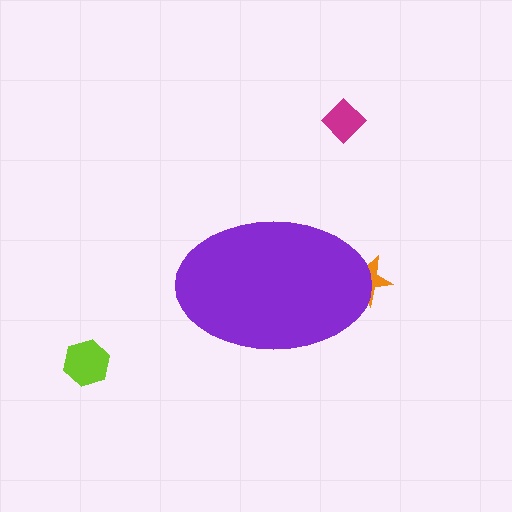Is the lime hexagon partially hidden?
No, the lime hexagon is fully visible.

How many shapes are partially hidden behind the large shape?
1 shape is partially hidden.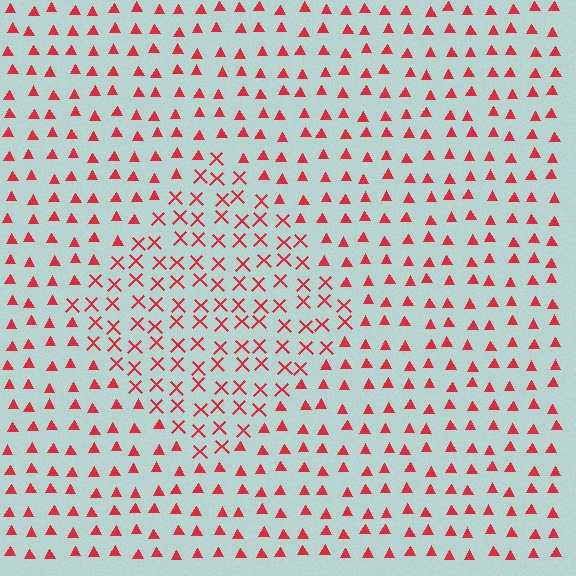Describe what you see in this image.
The image is filled with small red elements arranged in a uniform grid. A diamond-shaped region contains X marks, while the surrounding area contains triangles. The boundary is defined purely by the change in element shape.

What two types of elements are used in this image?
The image uses X marks inside the diamond region and triangles outside it.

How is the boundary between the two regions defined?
The boundary is defined by a change in element shape: X marks inside vs. triangles outside. All elements share the same color and spacing.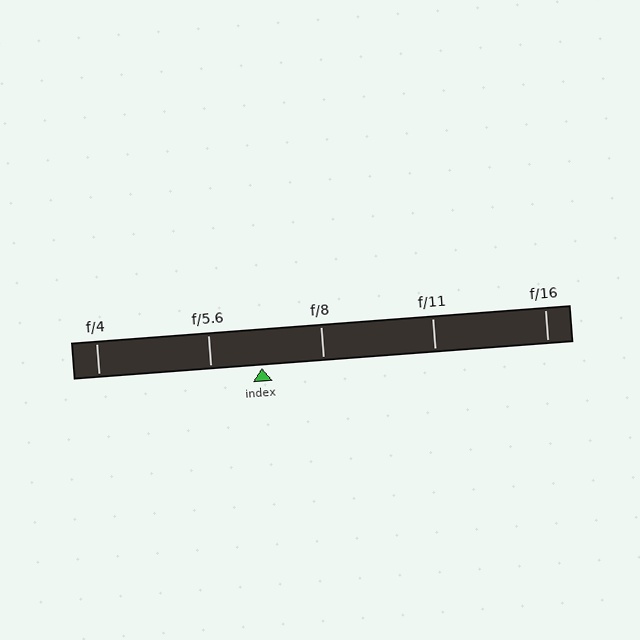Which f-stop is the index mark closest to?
The index mark is closest to f/5.6.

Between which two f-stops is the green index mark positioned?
The index mark is between f/5.6 and f/8.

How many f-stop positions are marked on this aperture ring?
There are 5 f-stop positions marked.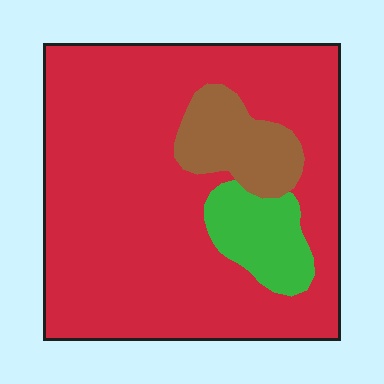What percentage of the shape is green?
Green takes up about one tenth (1/10) of the shape.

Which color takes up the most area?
Red, at roughly 80%.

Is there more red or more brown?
Red.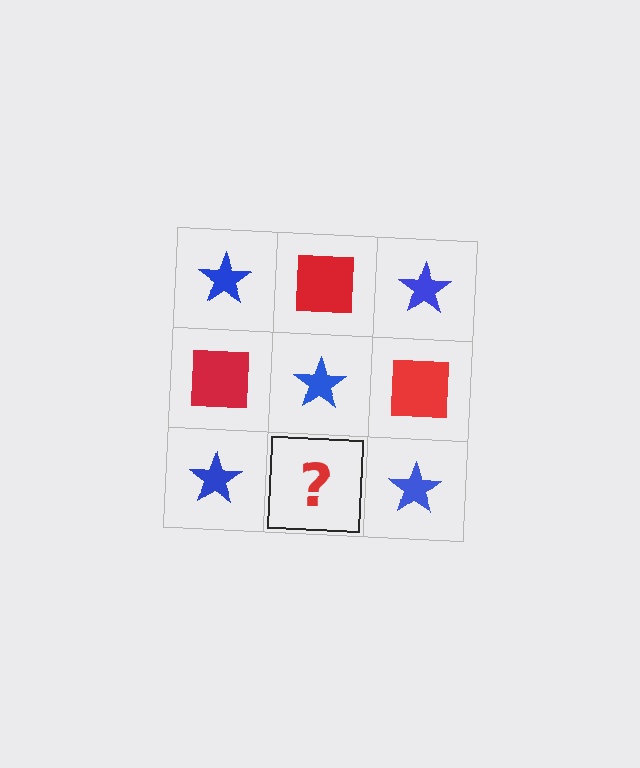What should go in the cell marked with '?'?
The missing cell should contain a red square.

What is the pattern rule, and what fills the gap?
The rule is that it alternates blue star and red square in a checkerboard pattern. The gap should be filled with a red square.